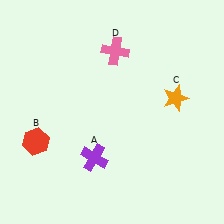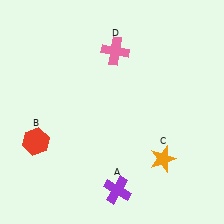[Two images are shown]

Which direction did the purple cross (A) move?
The purple cross (A) moved down.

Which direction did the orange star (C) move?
The orange star (C) moved down.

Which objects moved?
The objects that moved are: the purple cross (A), the orange star (C).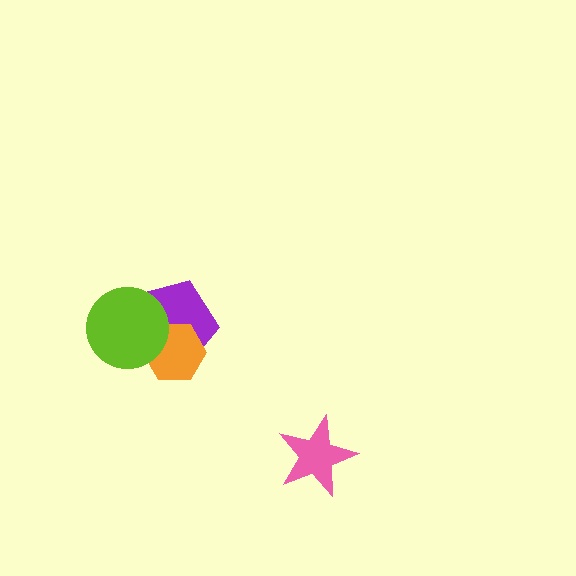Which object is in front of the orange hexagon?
The lime circle is in front of the orange hexagon.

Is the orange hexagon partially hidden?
Yes, it is partially covered by another shape.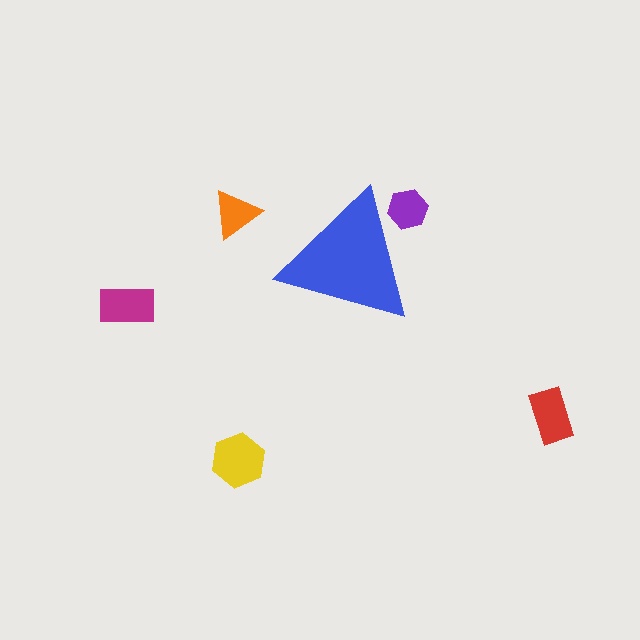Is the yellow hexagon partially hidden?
No, the yellow hexagon is fully visible.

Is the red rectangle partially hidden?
No, the red rectangle is fully visible.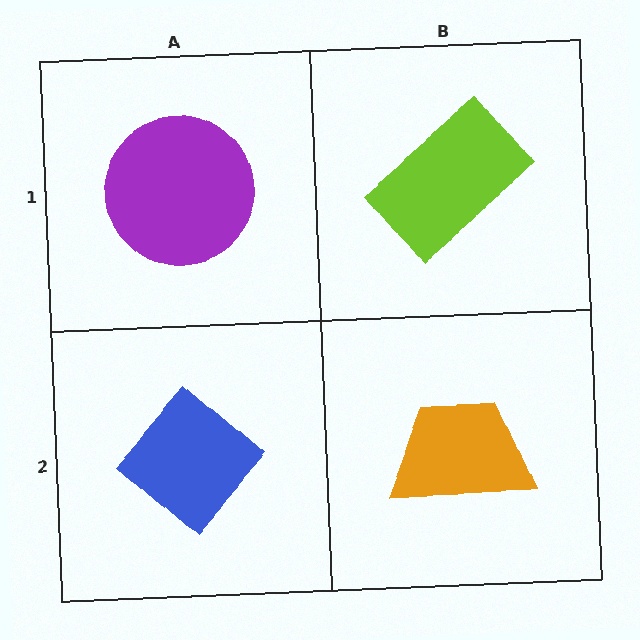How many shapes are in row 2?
2 shapes.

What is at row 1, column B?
A lime rectangle.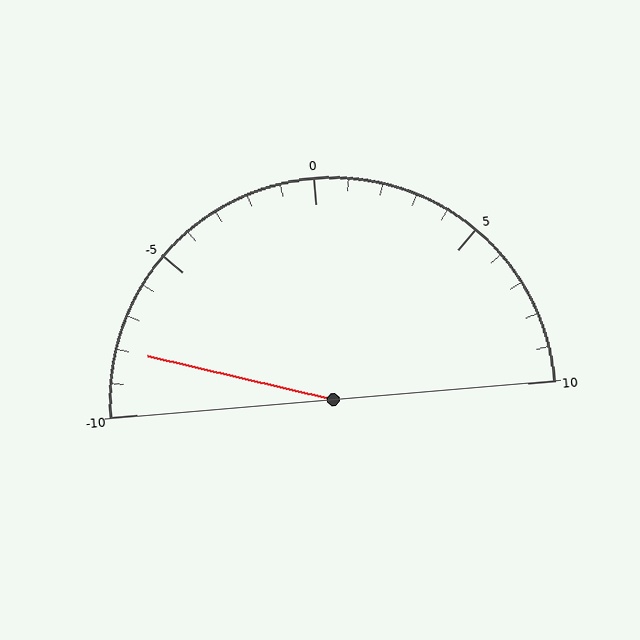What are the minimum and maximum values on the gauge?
The gauge ranges from -10 to 10.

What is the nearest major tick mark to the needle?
The nearest major tick mark is -10.